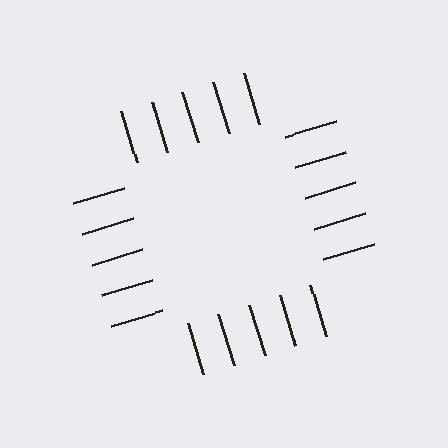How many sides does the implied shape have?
4 sides — the line-ends trace a square.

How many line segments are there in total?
20 — 5 along each of the 4 edges.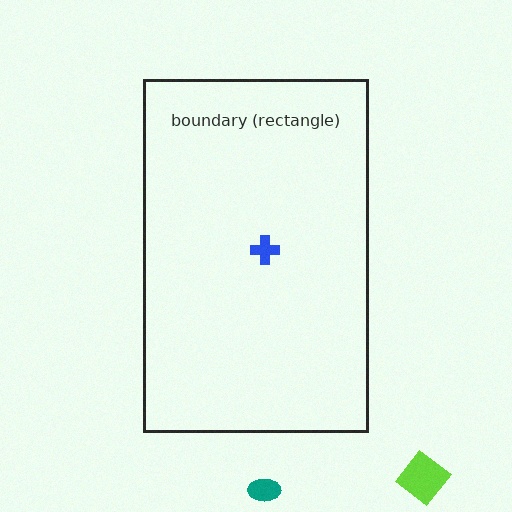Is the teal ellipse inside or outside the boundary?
Outside.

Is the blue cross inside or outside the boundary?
Inside.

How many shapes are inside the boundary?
1 inside, 2 outside.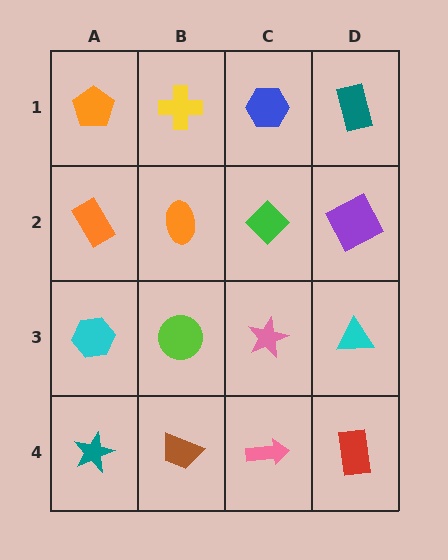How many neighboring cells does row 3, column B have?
4.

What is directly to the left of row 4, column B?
A teal star.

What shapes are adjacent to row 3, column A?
An orange rectangle (row 2, column A), a teal star (row 4, column A), a lime circle (row 3, column B).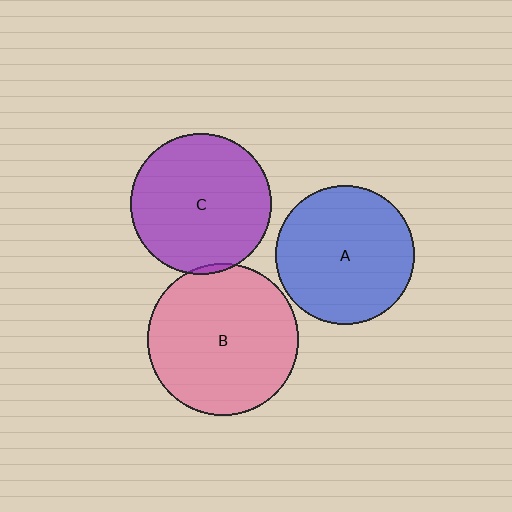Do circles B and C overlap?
Yes.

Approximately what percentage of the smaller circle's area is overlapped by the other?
Approximately 5%.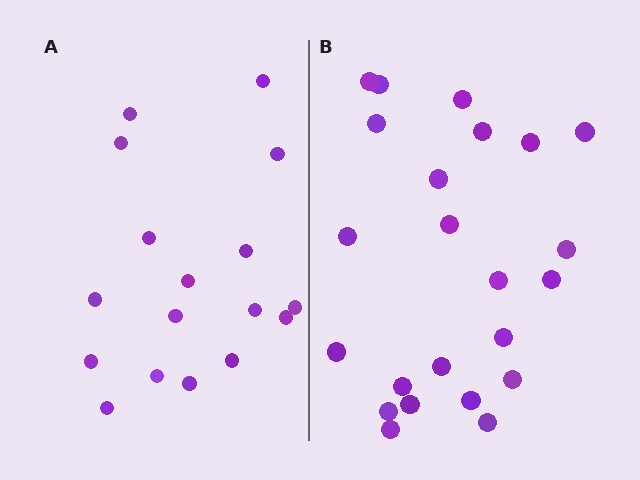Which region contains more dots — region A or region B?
Region B (the right region) has more dots.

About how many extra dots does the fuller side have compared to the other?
Region B has about 6 more dots than region A.